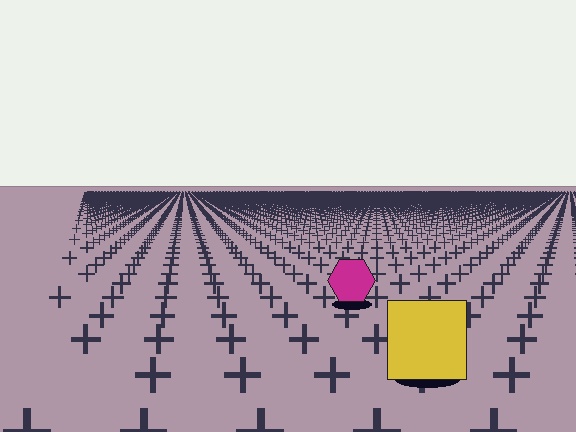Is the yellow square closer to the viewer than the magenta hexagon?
Yes. The yellow square is closer — you can tell from the texture gradient: the ground texture is coarser near it.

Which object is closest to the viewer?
The yellow square is closest. The texture marks near it are larger and more spread out.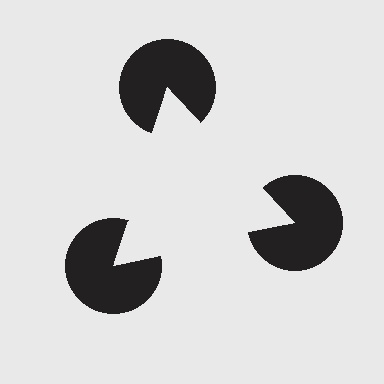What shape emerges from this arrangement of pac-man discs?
An illusory triangle — its edges are inferred from the aligned wedge cuts in the pac-man discs, not physically drawn.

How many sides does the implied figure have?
3 sides.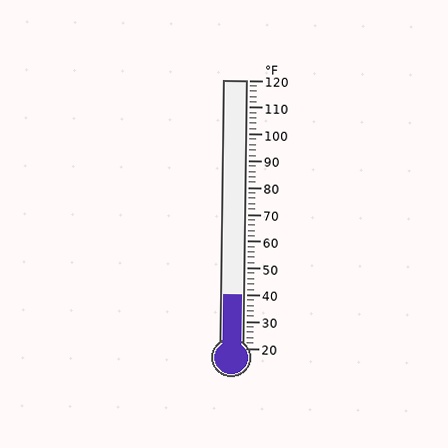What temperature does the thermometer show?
The thermometer shows approximately 40°F.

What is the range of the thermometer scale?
The thermometer scale ranges from 20°F to 120°F.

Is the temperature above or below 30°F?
The temperature is above 30°F.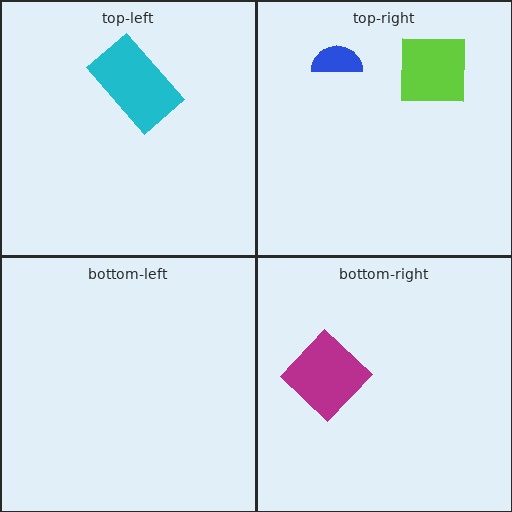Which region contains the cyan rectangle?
The top-left region.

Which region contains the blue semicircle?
The top-right region.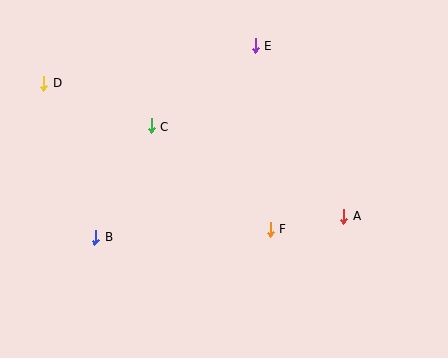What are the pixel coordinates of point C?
Point C is at (151, 126).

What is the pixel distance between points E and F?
The distance between E and F is 184 pixels.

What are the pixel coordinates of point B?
Point B is at (95, 237).